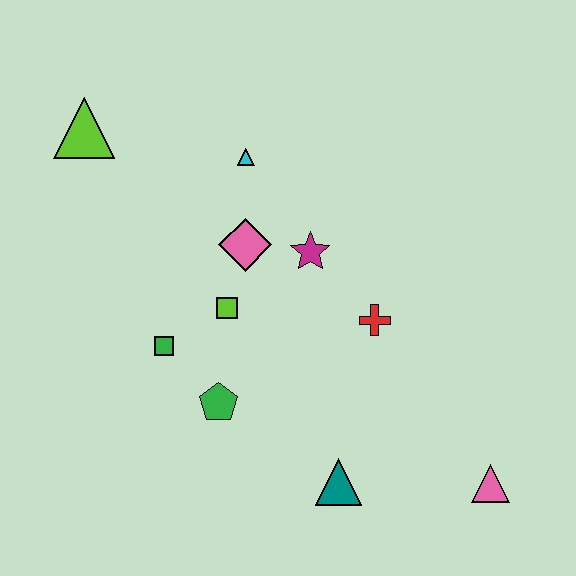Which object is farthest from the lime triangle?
The pink triangle is farthest from the lime triangle.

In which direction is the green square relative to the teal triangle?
The green square is to the left of the teal triangle.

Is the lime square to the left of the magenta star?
Yes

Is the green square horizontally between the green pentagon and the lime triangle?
Yes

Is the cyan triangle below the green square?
No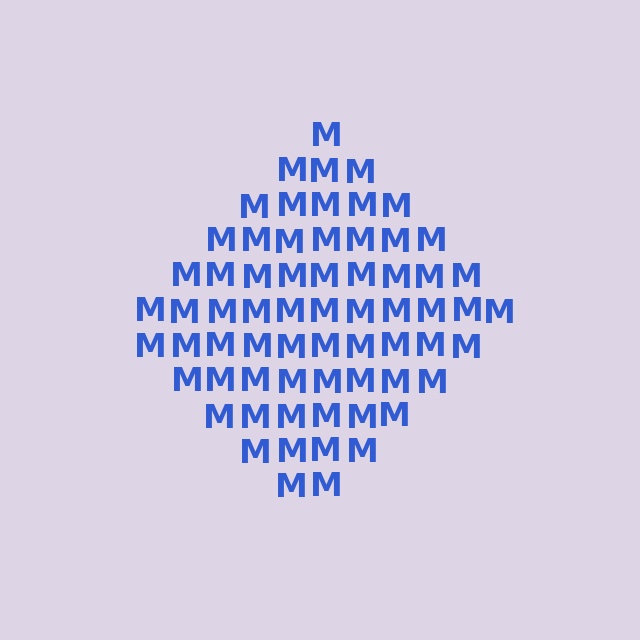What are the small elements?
The small elements are letter M's.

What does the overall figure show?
The overall figure shows a diamond.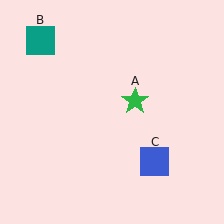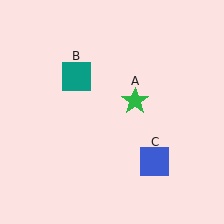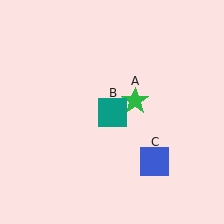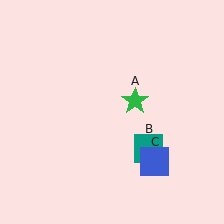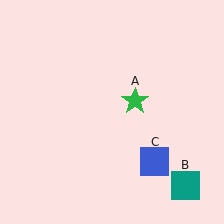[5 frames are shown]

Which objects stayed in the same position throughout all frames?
Green star (object A) and blue square (object C) remained stationary.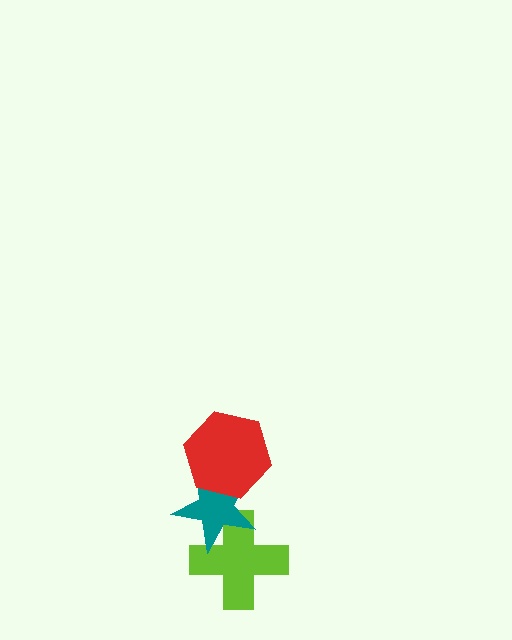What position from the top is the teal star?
The teal star is 2nd from the top.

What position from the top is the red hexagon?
The red hexagon is 1st from the top.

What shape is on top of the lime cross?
The teal star is on top of the lime cross.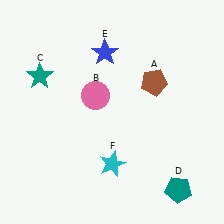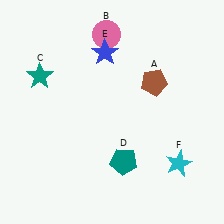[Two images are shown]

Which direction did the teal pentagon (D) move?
The teal pentagon (D) moved left.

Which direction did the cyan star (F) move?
The cyan star (F) moved right.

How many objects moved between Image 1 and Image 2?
3 objects moved between the two images.